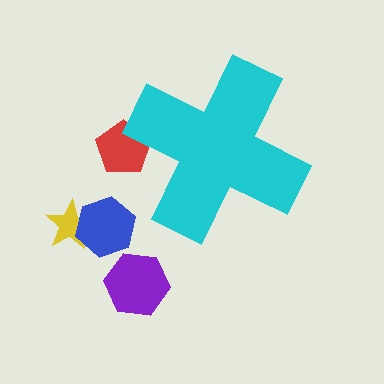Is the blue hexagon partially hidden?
No, the blue hexagon is fully visible.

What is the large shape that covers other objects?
A cyan cross.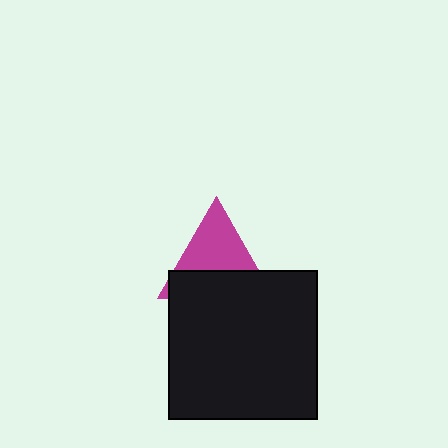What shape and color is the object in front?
The object in front is a black square.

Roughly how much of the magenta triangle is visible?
About half of it is visible (roughly 52%).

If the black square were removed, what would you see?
You would see the complete magenta triangle.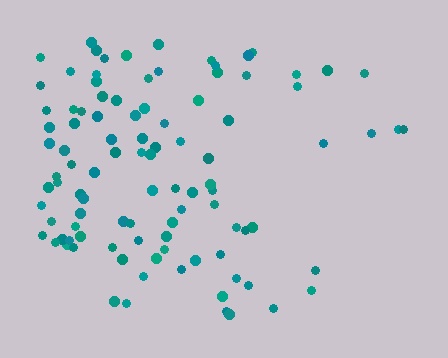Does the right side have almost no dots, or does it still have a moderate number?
Still a moderate number, just noticeably fewer than the left.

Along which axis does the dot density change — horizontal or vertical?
Horizontal.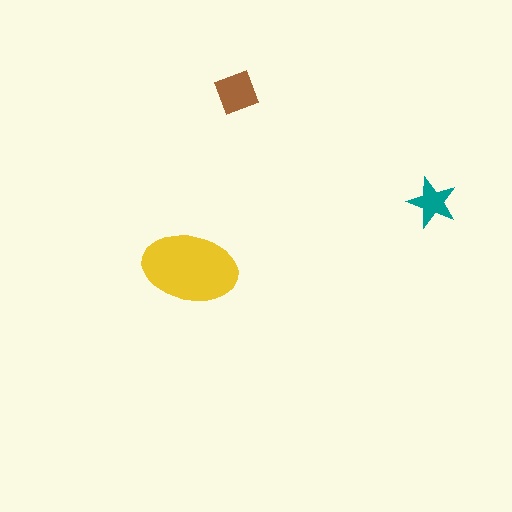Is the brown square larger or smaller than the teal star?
Larger.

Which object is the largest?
The yellow ellipse.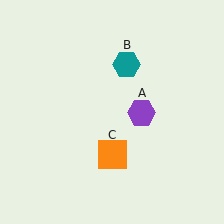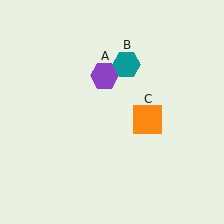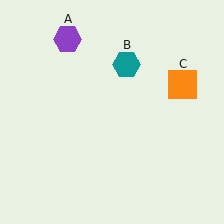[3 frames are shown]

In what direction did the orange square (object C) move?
The orange square (object C) moved up and to the right.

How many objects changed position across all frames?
2 objects changed position: purple hexagon (object A), orange square (object C).